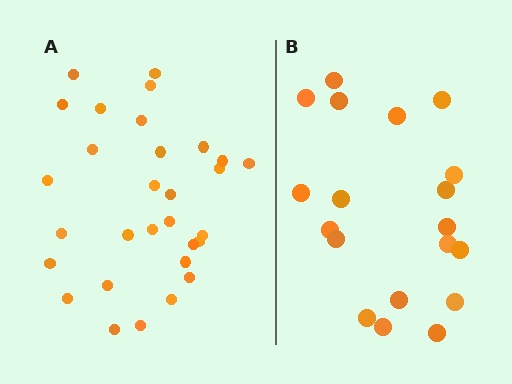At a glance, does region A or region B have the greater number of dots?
Region A (the left region) has more dots.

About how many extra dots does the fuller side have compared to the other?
Region A has roughly 12 or so more dots than region B.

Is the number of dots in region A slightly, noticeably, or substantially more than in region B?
Region A has substantially more. The ratio is roughly 1.6 to 1.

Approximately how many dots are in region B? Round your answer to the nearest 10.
About 20 dots. (The exact count is 19, which rounds to 20.)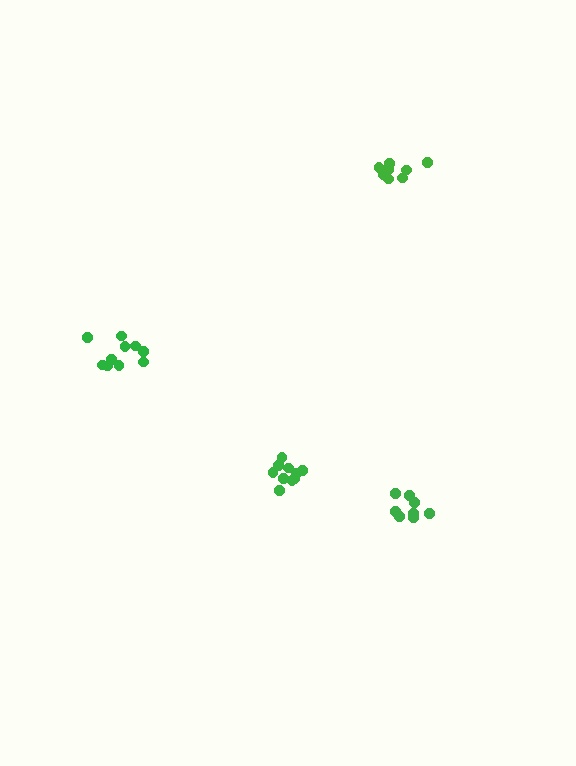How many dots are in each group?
Group 1: 9 dots, Group 2: 8 dots, Group 3: 10 dots, Group 4: 10 dots (37 total).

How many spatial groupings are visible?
There are 4 spatial groupings.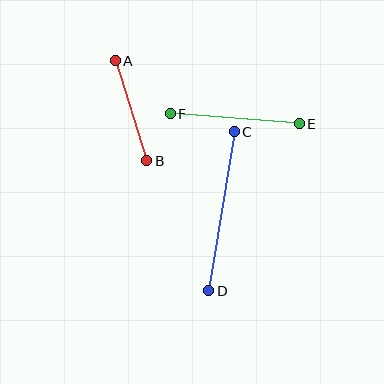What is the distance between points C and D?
The distance is approximately 161 pixels.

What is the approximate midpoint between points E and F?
The midpoint is at approximately (235, 119) pixels.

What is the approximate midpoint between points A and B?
The midpoint is at approximately (131, 111) pixels.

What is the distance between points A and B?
The distance is approximately 105 pixels.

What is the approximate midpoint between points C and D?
The midpoint is at approximately (221, 211) pixels.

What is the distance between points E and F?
The distance is approximately 129 pixels.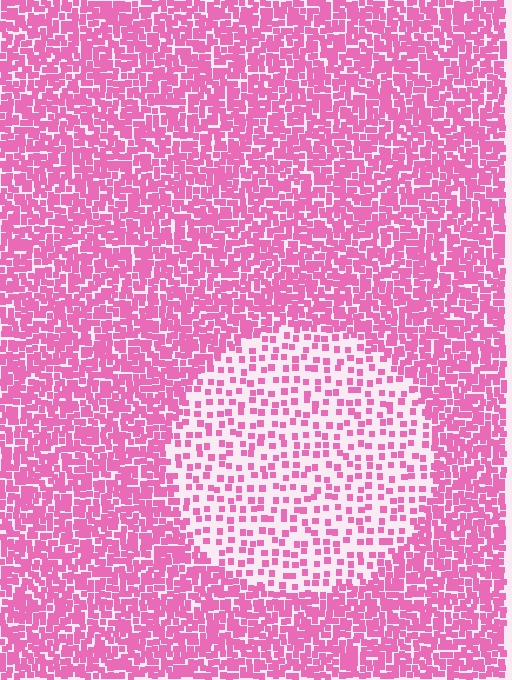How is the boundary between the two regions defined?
The boundary is defined by a change in element density (approximately 2.6x ratio). All elements are the same color, size, and shape.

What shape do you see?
I see a circle.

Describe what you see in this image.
The image contains small pink elements arranged at two different densities. A circle-shaped region is visible where the elements are less densely packed than the surrounding area.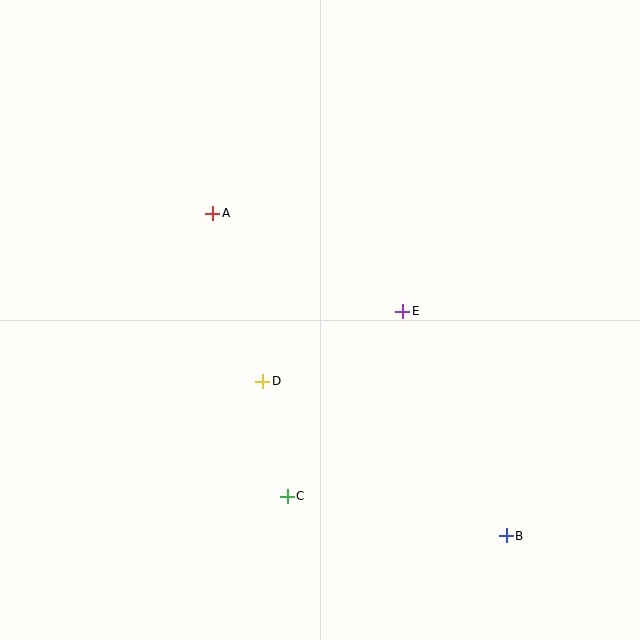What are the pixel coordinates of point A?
Point A is at (213, 213).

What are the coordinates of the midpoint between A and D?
The midpoint between A and D is at (238, 297).